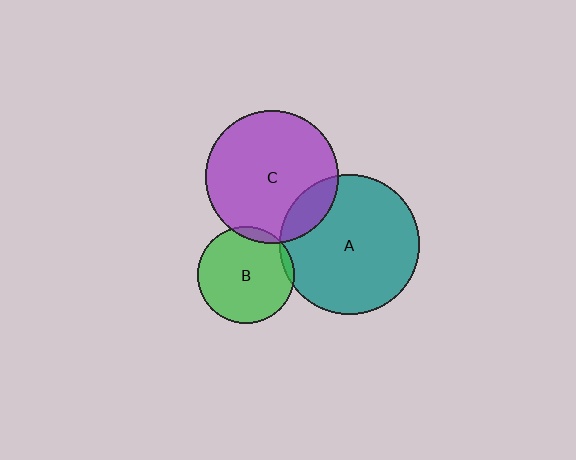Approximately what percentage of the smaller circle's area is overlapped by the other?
Approximately 15%.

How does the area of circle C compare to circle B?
Approximately 1.9 times.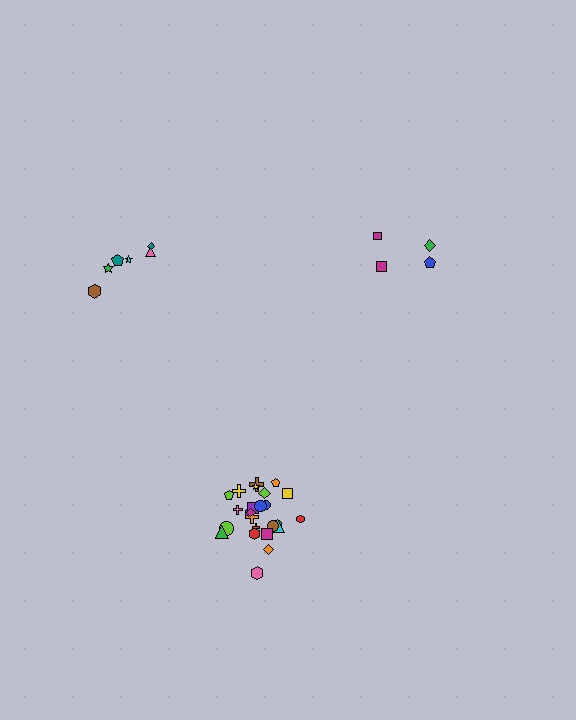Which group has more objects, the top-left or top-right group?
The top-left group.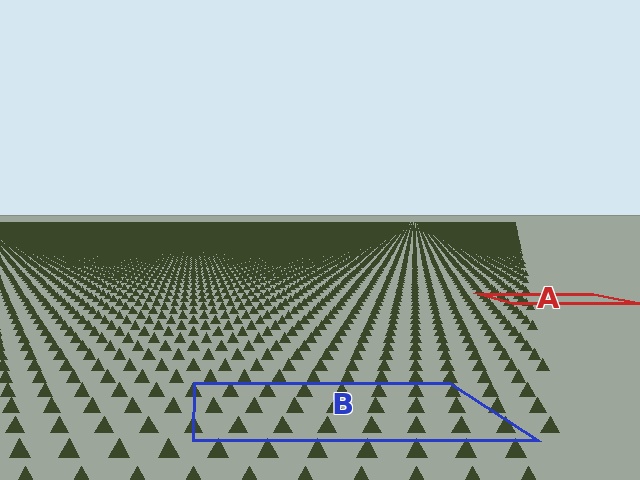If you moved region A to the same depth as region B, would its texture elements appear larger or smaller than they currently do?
They would appear larger. At a closer depth, the same texture elements are projected at a bigger on-screen size.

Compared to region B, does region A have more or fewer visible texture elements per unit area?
Region A has more texture elements per unit area — they are packed more densely because it is farther away.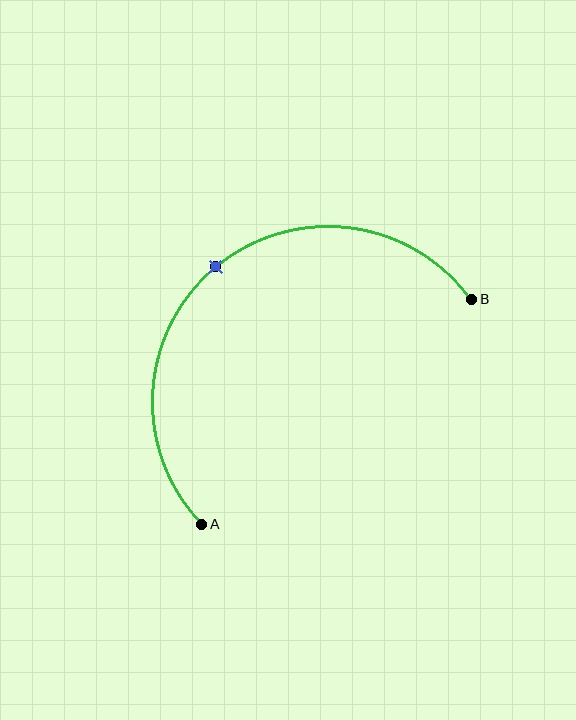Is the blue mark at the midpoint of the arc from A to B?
Yes. The blue mark lies on the arc at equal arc-length from both A and B — it is the arc midpoint.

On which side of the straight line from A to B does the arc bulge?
The arc bulges above and to the left of the straight line connecting A and B.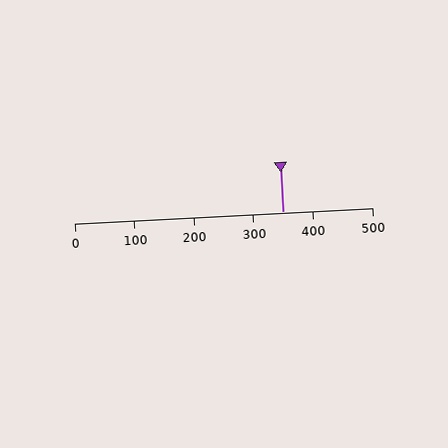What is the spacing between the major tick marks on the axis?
The major ticks are spaced 100 apart.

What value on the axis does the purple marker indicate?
The marker indicates approximately 350.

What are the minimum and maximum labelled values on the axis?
The axis runs from 0 to 500.